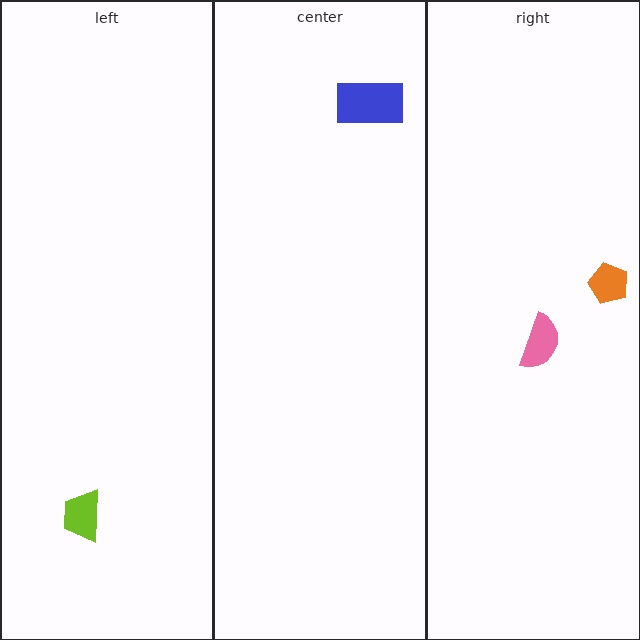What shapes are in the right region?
The pink semicircle, the orange pentagon.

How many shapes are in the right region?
2.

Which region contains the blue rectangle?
The center region.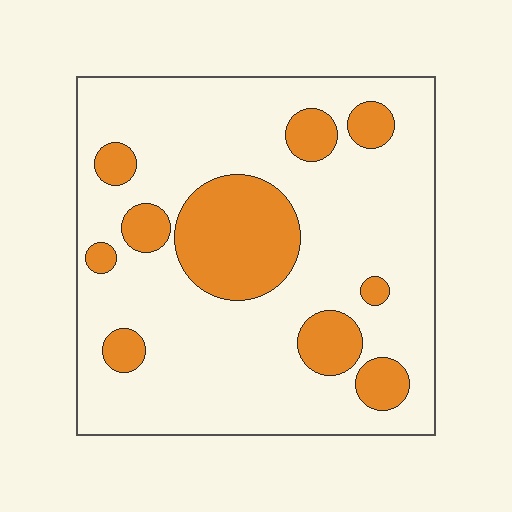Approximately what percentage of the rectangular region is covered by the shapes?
Approximately 20%.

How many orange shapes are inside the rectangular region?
10.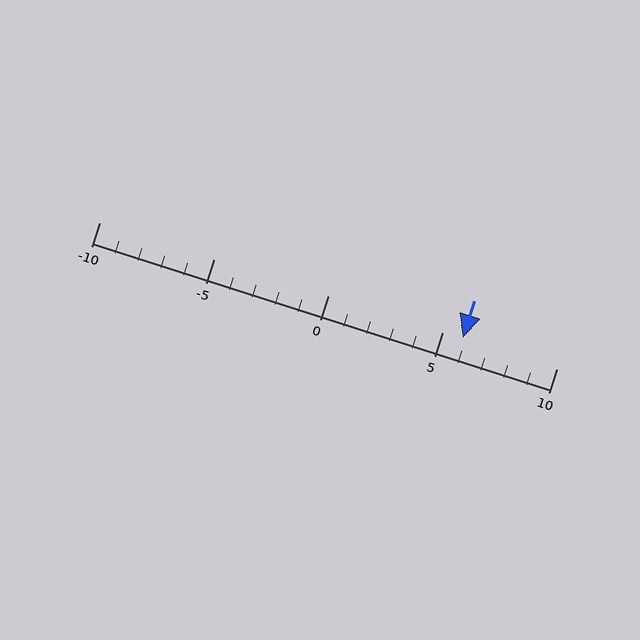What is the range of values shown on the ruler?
The ruler shows values from -10 to 10.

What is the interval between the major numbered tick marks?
The major tick marks are spaced 5 units apart.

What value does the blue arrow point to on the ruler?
The blue arrow points to approximately 6.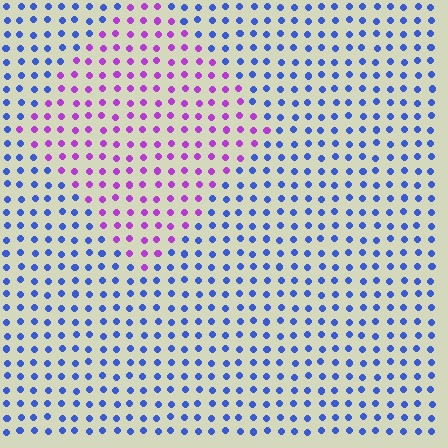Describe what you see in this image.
The image is filled with small blue elements in a uniform arrangement. A diamond-shaped region is visible where the elements are tinted to a slightly different hue, forming a subtle color boundary.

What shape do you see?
I see a diamond.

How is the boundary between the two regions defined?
The boundary is defined purely by a slight shift in hue (about 62 degrees). Spacing, size, and orientation are identical on both sides.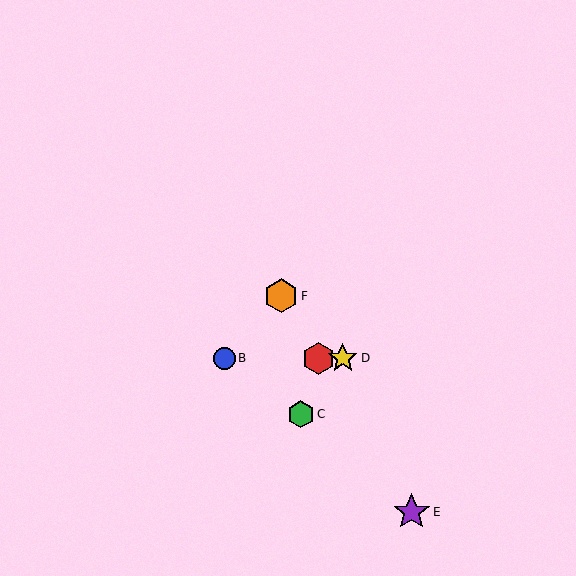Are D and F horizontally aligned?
No, D is at y≈358 and F is at y≈296.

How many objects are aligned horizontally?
3 objects (A, B, D) are aligned horizontally.